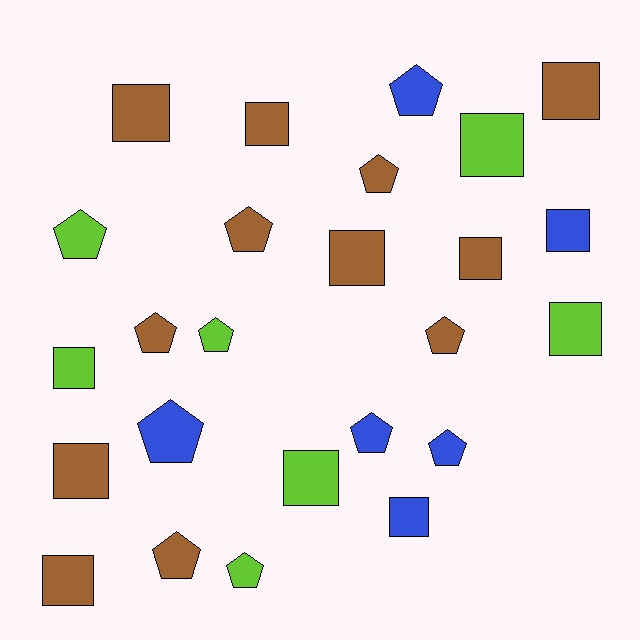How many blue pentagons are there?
There are 4 blue pentagons.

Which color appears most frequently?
Brown, with 12 objects.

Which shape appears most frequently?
Square, with 13 objects.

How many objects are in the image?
There are 25 objects.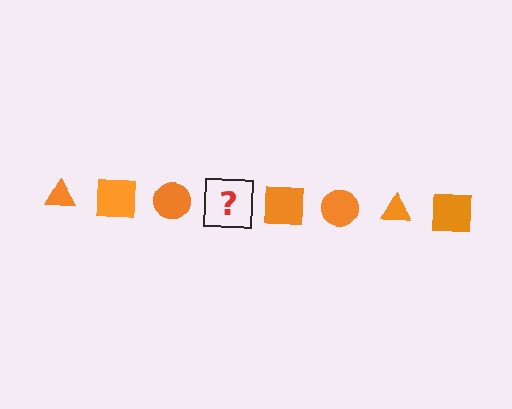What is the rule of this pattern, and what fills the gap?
The rule is that the pattern cycles through triangle, square, circle shapes in orange. The gap should be filled with an orange triangle.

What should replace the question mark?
The question mark should be replaced with an orange triangle.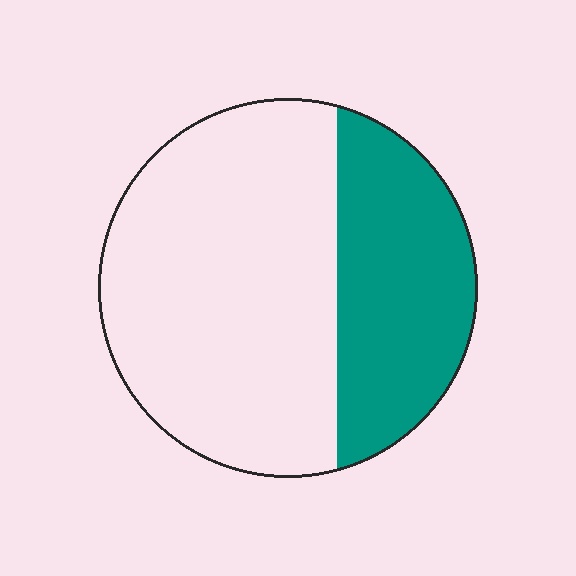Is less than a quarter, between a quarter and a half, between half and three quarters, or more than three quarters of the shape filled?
Between a quarter and a half.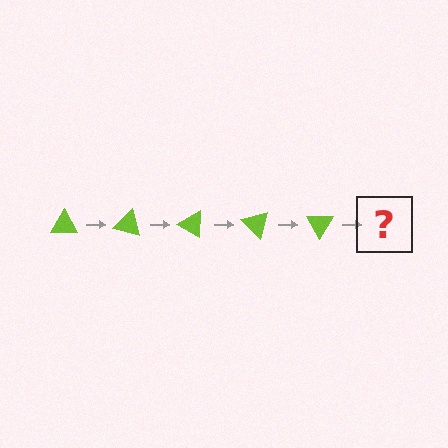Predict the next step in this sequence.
The next step is a lime triangle rotated 75 degrees.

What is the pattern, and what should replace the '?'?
The pattern is that the triangle rotates 15 degrees each step. The '?' should be a lime triangle rotated 75 degrees.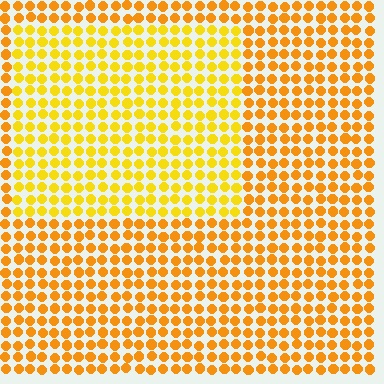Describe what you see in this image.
The image is filled with small orange elements in a uniform arrangement. A rectangle-shaped region is visible where the elements are tinted to a slightly different hue, forming a subtle color boundary.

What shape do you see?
I see a rectangle.